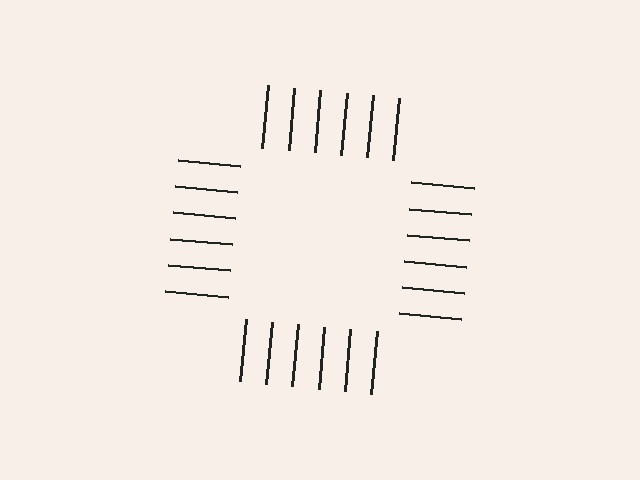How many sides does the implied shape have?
4 sides — the line-ends trace a square.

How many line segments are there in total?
24 — 6 along each of the 4 edges.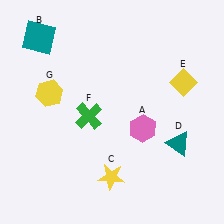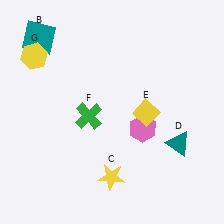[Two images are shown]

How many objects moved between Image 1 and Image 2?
2 objects moved between the two images.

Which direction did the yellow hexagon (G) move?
The yellow hexagon (G) moved up.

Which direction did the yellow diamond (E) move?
The yellow diamond (E) moved left.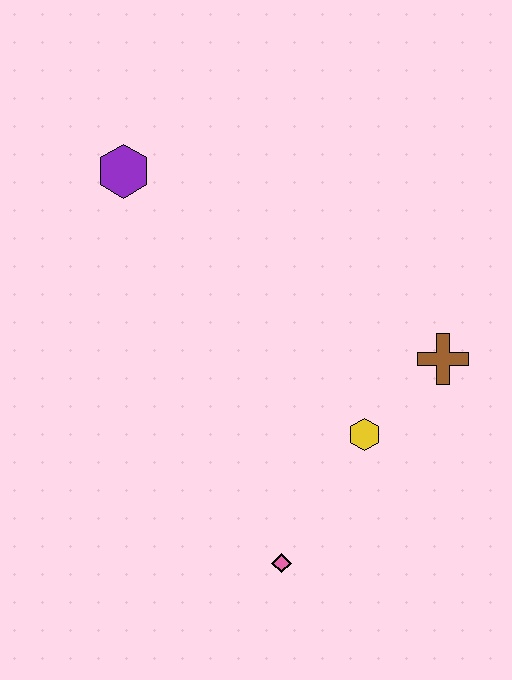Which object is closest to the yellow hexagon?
The brown cross is closest to the yellow hexagon.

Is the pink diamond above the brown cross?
No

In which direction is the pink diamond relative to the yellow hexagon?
The pink diamond is below the yellow hexagon.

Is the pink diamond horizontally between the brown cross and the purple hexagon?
Yes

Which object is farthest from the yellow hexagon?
The purple hexagon is farthest from the yellow hexagon.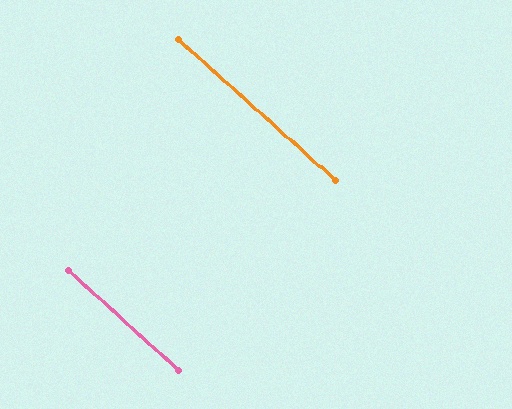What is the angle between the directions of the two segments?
Approximately 1 degree.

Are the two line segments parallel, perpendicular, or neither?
Parallel — their directions differ by only 0.6°.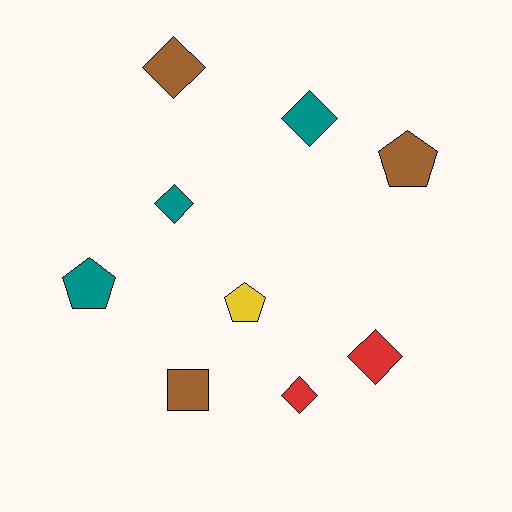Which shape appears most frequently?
Diamond, with 5 objects.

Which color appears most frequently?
Brown, with 3 objects.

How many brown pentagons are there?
There is 1 brown pentagon.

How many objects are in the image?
There are 9 objects.